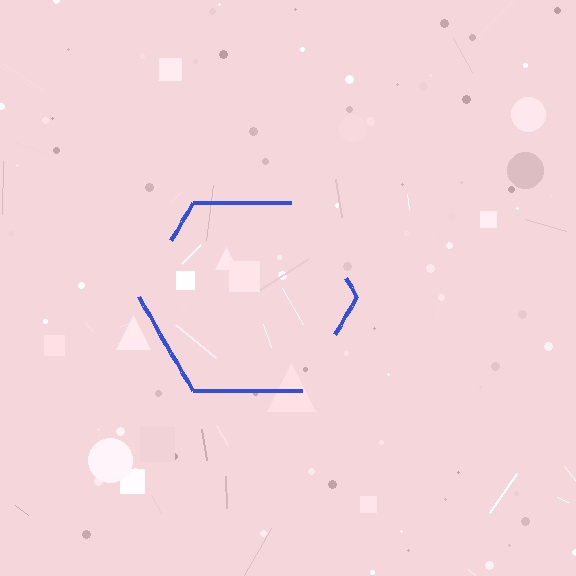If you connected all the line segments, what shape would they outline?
They would outline a hexagon.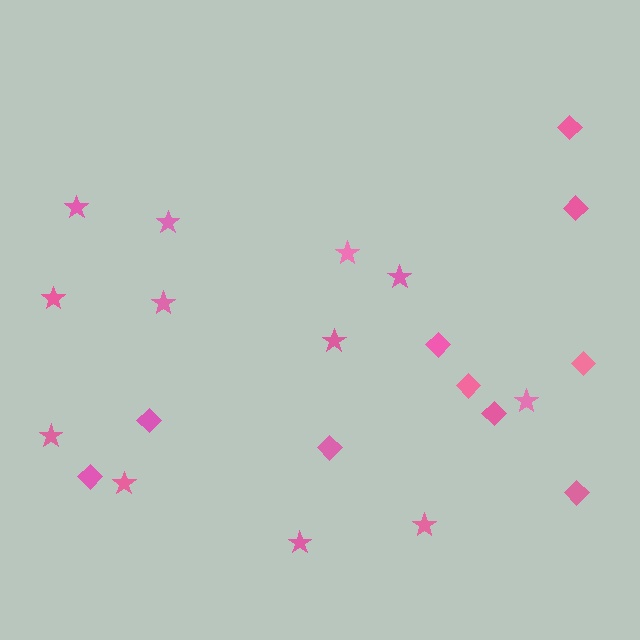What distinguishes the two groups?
There are 2 groups: one group of stars (12) and one group of diamonds (10).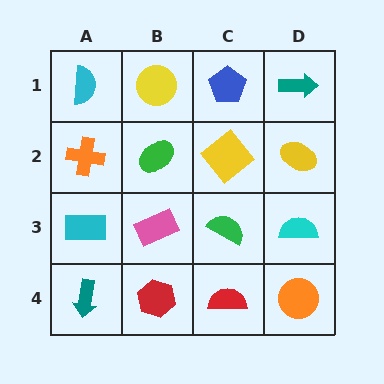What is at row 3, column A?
A cyan rectangle.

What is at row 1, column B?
A yellow circle.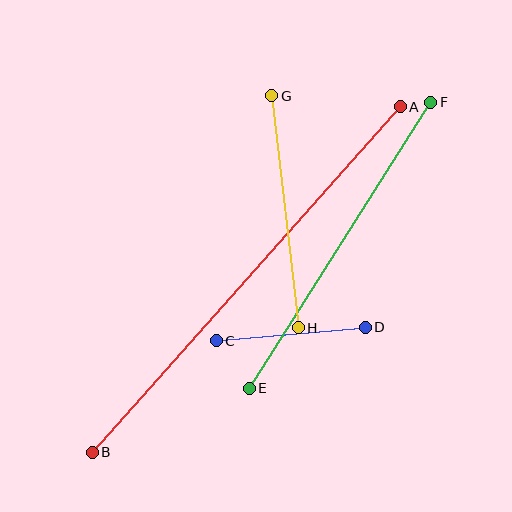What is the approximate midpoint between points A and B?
The midpoint is at approximately (246, 279) pixels.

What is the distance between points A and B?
The distance is approximately 463 pixels.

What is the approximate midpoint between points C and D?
The midpoint is at approximately (291, 334) pixels.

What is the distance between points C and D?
The distance is approximately 150 pixels.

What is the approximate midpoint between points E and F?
The midpoint is at approximately (340, 245) pixels.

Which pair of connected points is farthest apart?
Points A and B are farthest apart.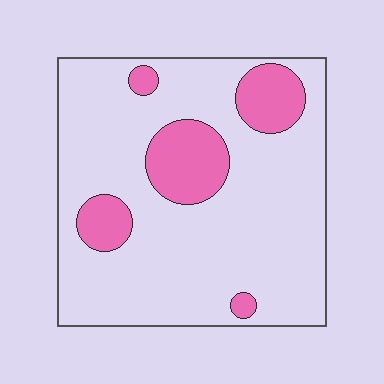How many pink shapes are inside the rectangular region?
5.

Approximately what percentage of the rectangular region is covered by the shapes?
Approximately 20%.